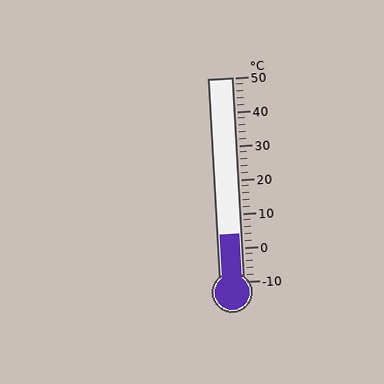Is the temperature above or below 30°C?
The temperature is below 30°C.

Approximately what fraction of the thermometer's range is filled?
The thermometer is filled to approximately 25% of its range.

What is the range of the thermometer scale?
The thermometer scale ranges from -10°C to 50°C.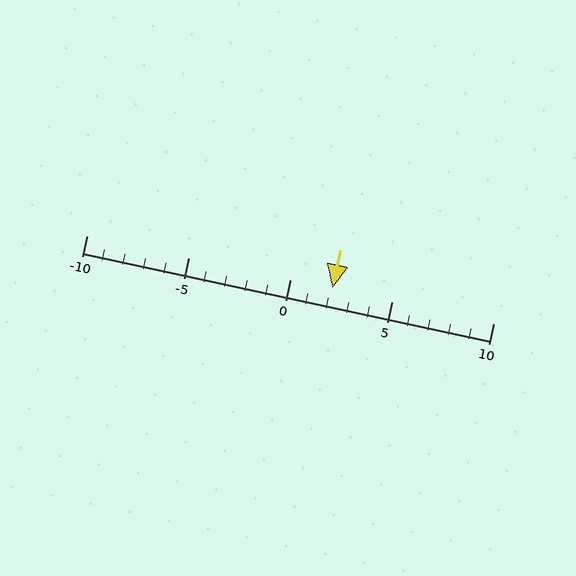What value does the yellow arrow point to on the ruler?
The yellow arrow points to approximately 2.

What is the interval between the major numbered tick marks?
The major tick marks are spaced 5 units apart.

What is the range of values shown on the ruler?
The ruler shows values from -10 to 10.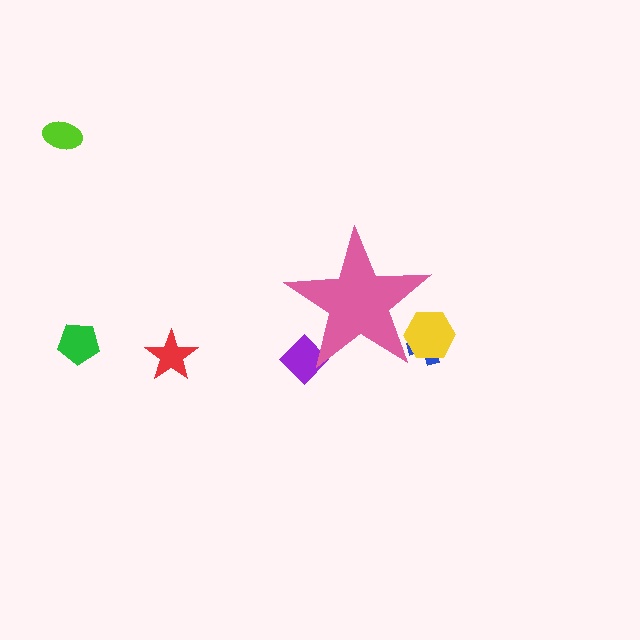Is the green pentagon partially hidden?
No, the green pentagon is fully visible.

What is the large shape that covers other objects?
A pink star.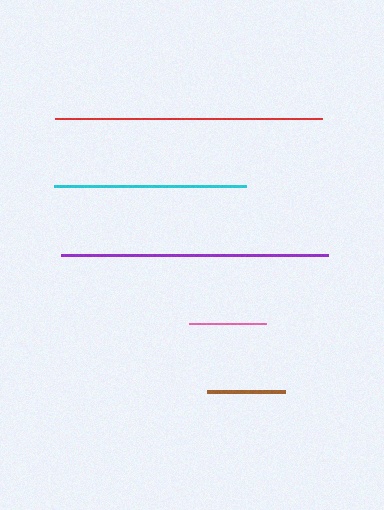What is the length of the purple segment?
The purple segment is approximately 267 pixels long.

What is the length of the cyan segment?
The cyan segment is approximately 192 pixels long.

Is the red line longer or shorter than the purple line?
The purple line is longer than the red line.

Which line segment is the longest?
The purple line is the longest at approximately 267 pixels.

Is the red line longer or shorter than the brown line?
The red line is longer than the brown line.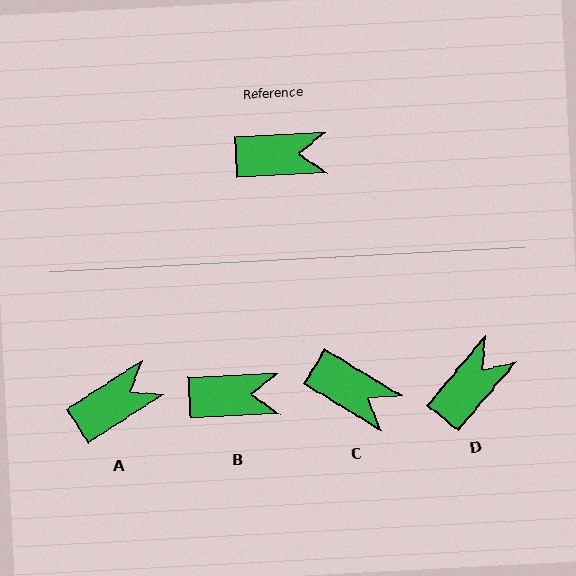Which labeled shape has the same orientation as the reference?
B.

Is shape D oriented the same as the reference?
No, it is off by about 48 degrees.